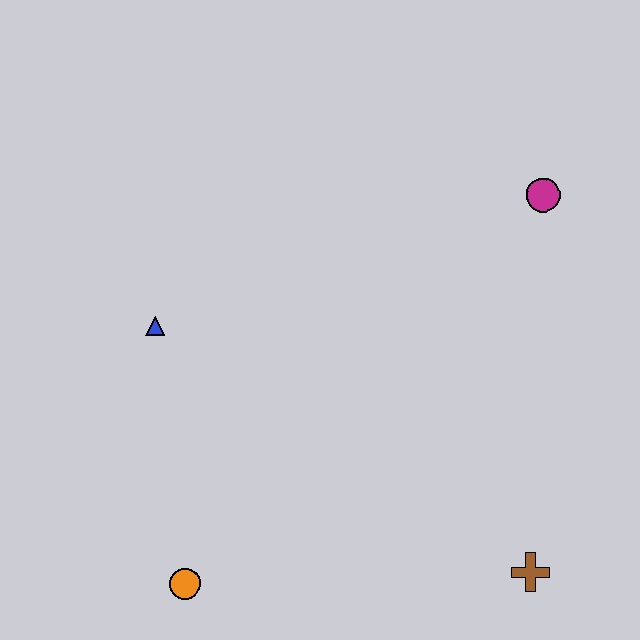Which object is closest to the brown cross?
The orange circle is closest to the brown cross.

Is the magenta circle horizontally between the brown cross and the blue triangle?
No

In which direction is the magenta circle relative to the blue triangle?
The magenta circle is to the right of the blue triangle.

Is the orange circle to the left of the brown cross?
Yes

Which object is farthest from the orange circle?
The magenta circle is farthest from the orange circle.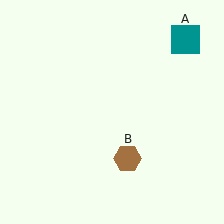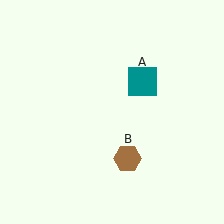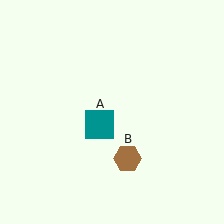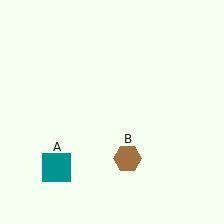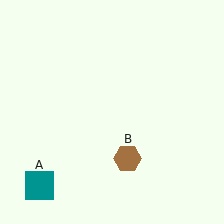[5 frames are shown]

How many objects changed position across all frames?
1 object changed position: teal square (object A).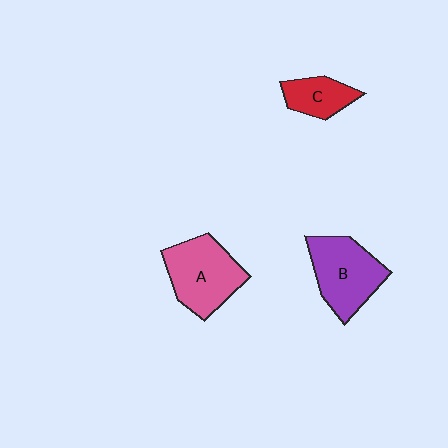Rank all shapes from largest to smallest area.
From largest to smallest: A (pink), B (purple), C (red).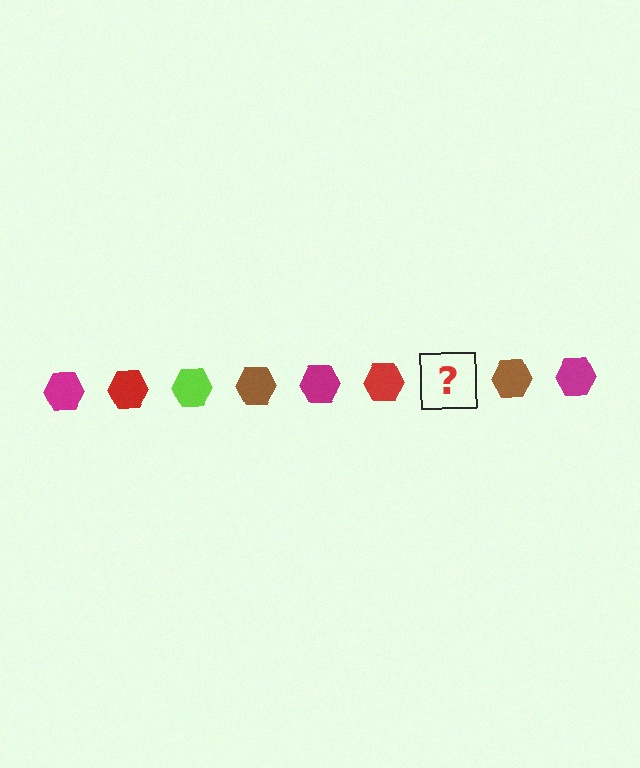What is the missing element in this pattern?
The missing element is a lime hexagon.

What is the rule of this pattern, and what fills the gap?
The rule is that the pattern cycles through magenta, red, lime, brown hexagons. The gap should be filled with a lime hexagon.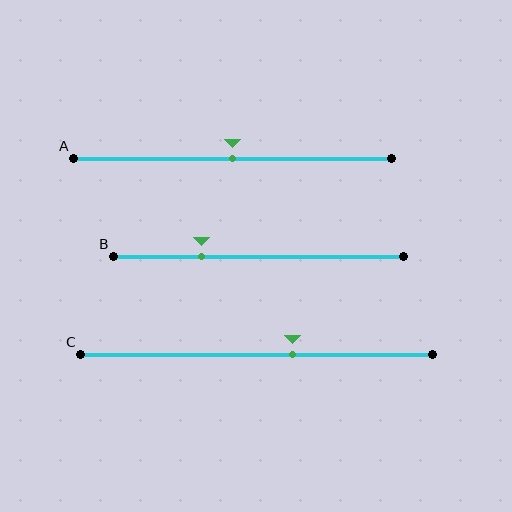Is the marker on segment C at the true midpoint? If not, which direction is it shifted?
No, the marker on segment C is shifted to the right by about 10% of the segment length.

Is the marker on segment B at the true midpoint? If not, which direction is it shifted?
No, the marker on segment B is shifted to the left by about 20% of the segment length.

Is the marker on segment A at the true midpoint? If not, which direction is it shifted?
Yes, the marker on segment A is at the true midpoint.